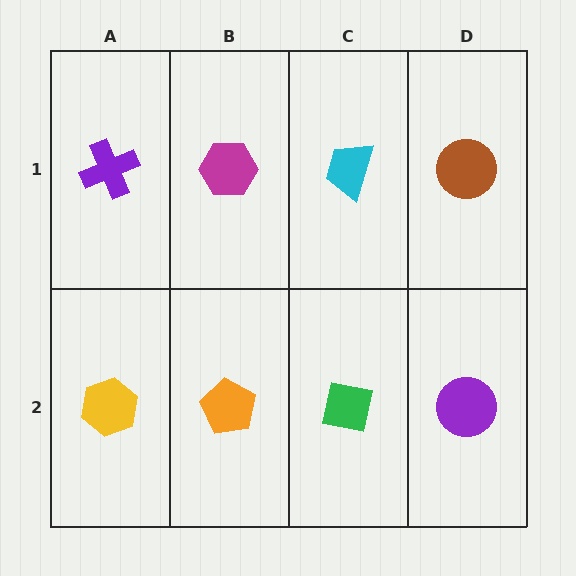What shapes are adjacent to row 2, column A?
A purple cross (row 1, column A), an orange pentagon (row 2, column B).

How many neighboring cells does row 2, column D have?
2.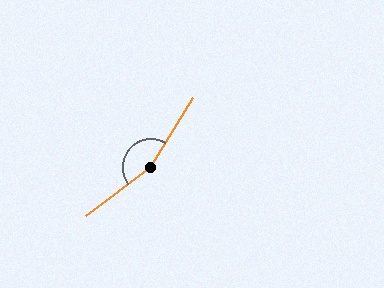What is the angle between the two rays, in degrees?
Approximately 159 degrees.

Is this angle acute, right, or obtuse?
It is obtuse.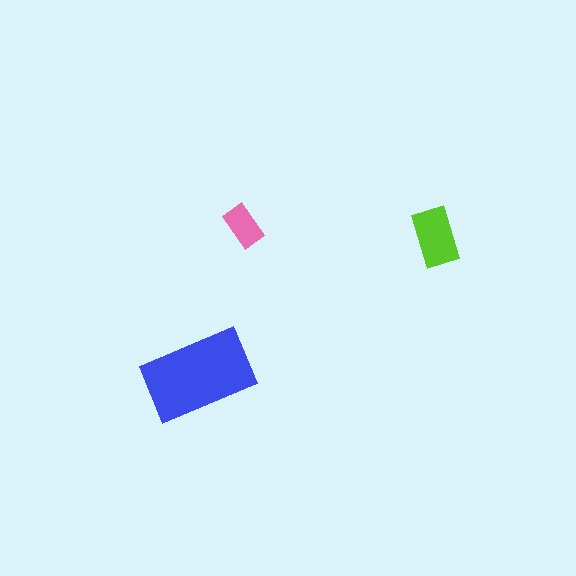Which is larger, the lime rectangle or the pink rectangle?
The lime one.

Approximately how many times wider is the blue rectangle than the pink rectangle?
About 2.5 times wider.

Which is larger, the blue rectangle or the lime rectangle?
The blue one.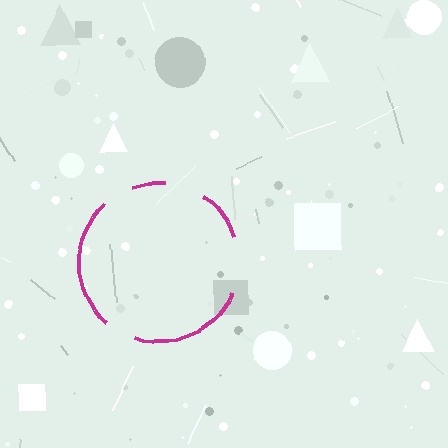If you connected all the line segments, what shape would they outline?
They would outline a circle.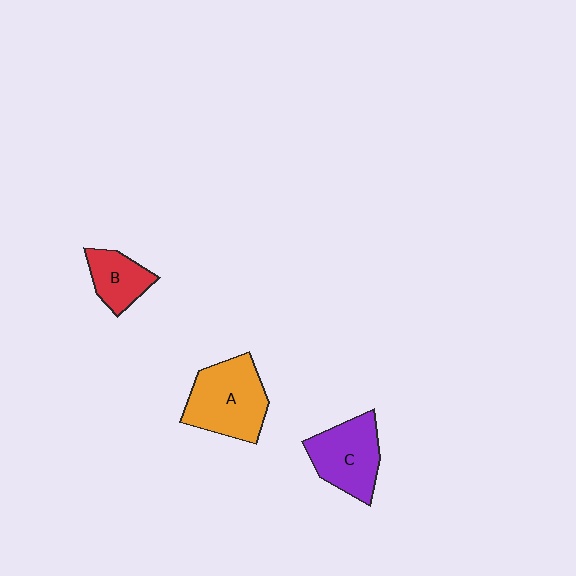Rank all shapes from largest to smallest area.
From largest to smallest: A (orange), C (purple), B (red).